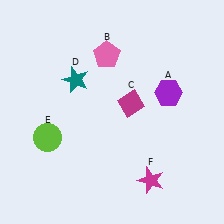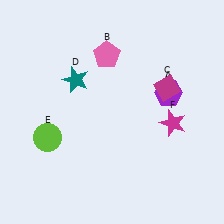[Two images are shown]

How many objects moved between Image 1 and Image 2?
2 objects moved between the two images.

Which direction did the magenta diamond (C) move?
The magenta diamond (C) moved right.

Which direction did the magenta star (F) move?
The magenta star (F) moved up.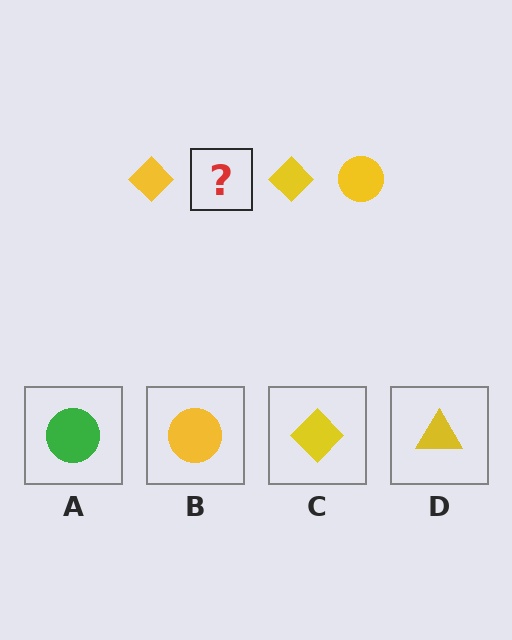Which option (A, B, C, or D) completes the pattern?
B.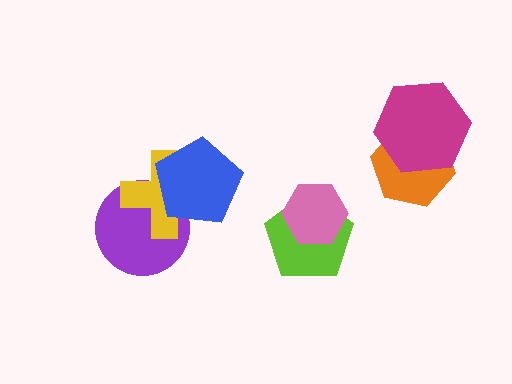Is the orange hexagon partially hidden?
Yes, it is partially covered by another shape.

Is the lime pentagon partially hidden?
Yes, it is partially covered by another shape.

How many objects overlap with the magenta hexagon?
1 object overlaps with the magenta hexagon.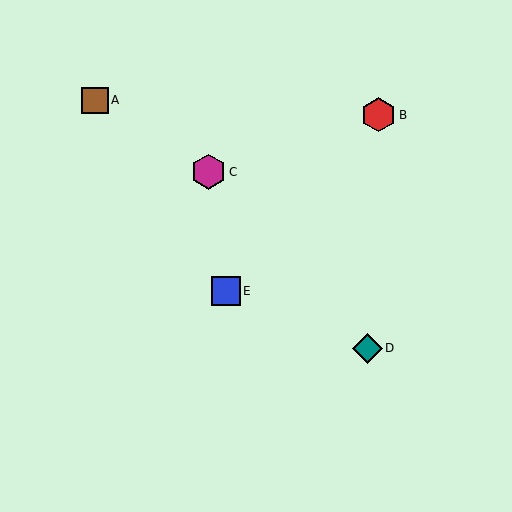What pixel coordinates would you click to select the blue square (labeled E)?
Click at (226, 291) to select the blue square E.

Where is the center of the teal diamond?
The center of the teal diamond is at (367, 348).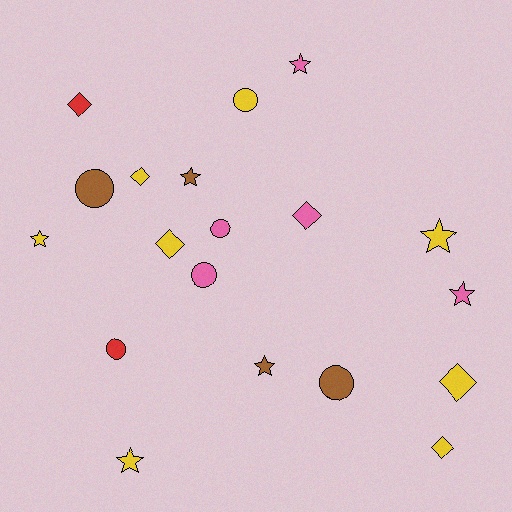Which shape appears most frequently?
Star, with 7 objects.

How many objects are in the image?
There are 19 objects.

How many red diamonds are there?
There is 1 red diamond.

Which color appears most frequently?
Yellow, with 8 objects.